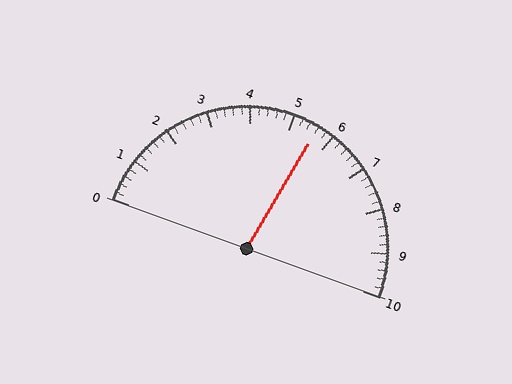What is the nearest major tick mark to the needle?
The nearest major tick mark is 6.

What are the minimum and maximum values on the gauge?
The gauge ranges from 0 to 10.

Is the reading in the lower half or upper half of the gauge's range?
The reading is in the upper half of the range (0 to 10).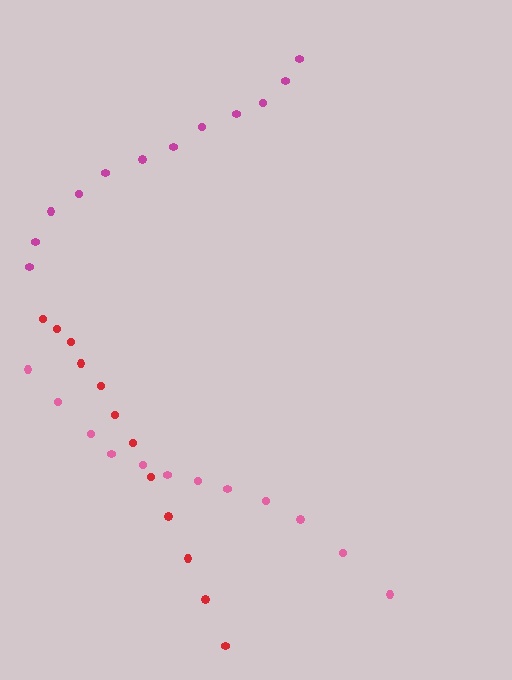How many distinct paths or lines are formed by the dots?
There are 3 distinct paths.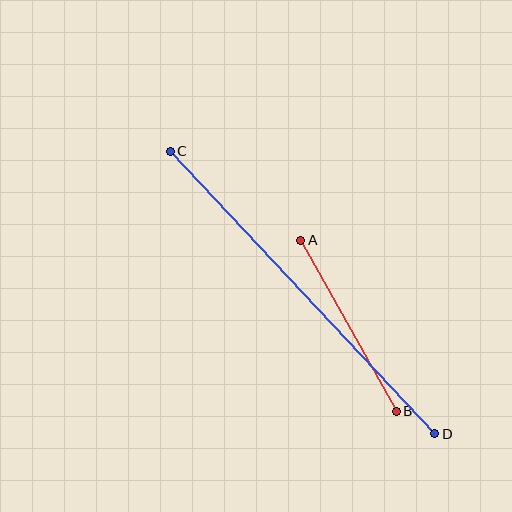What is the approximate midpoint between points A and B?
The midpoint is at approximately (348, 326) pixels.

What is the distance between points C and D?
The distance is approximately 387 pixels.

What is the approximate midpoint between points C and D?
The midpoint is at approximately (303, 293) pixels.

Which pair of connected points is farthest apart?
Points C and D are farthest apart.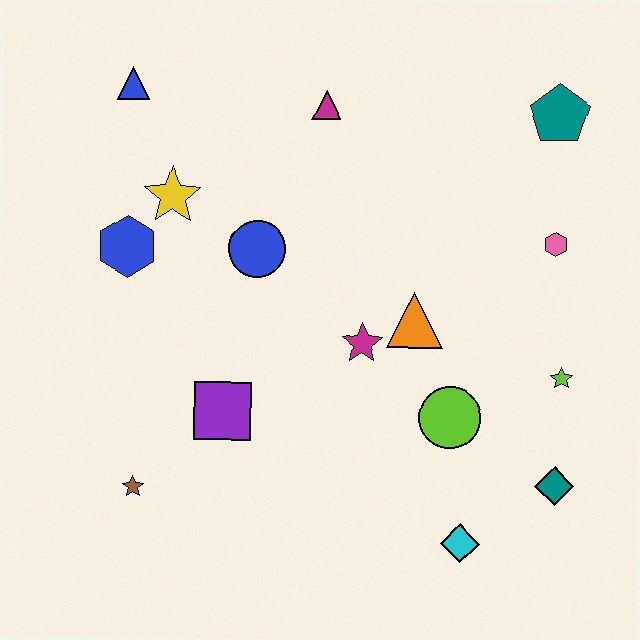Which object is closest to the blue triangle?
The yellow star is closest to the blue triangle.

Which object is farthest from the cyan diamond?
The blue triangle is farthest from the cyan diamond.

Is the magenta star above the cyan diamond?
Yes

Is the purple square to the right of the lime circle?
No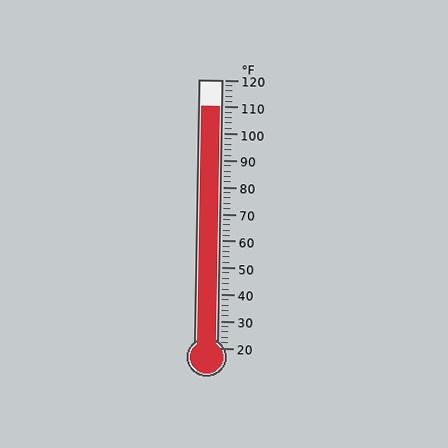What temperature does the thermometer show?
The thermometer shows approximately 110°F.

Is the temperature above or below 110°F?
The temperature is at 110°F.